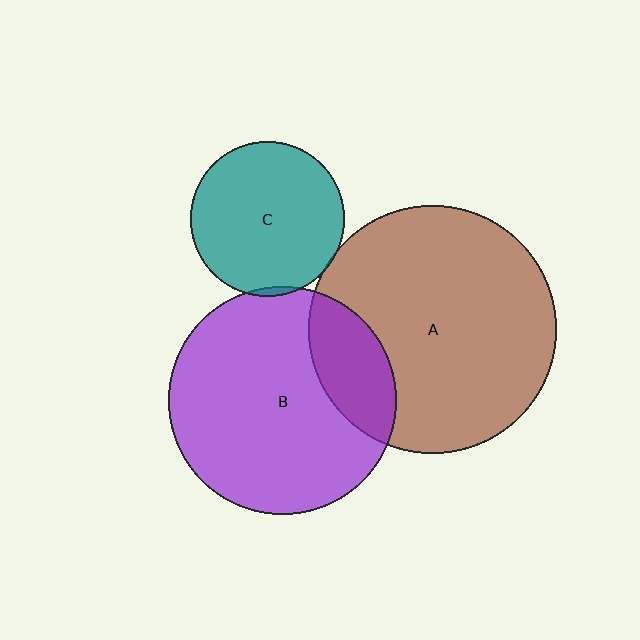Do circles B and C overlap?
Yes.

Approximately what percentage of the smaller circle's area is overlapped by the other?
Approximately 5%.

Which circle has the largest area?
Circle A (brown).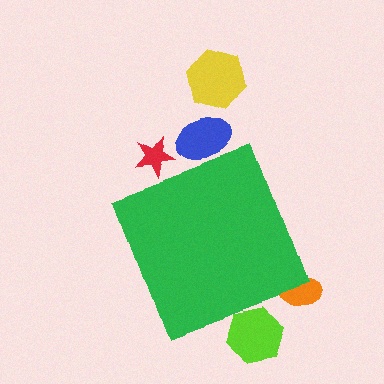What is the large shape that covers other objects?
A green diamond.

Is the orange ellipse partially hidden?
Yes, the orange ellipse is partially hidden behind the green diamond.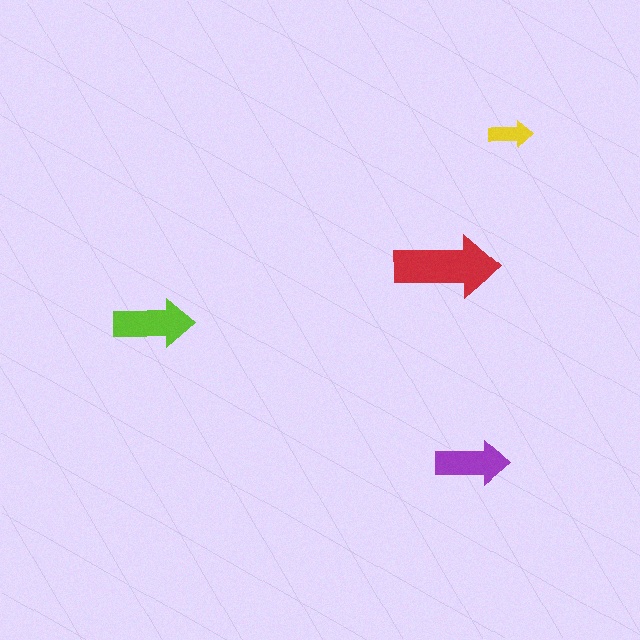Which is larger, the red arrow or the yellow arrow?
The red one.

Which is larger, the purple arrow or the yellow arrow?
The purple one.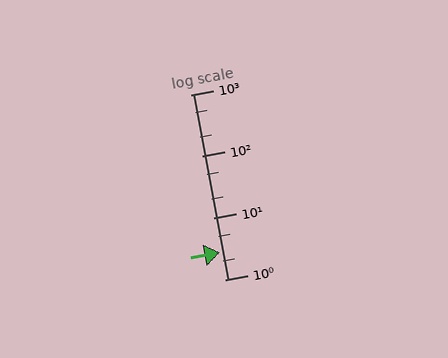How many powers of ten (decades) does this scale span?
The scale spans 3 decades, from 1 to 1000.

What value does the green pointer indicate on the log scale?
The pointer indicates approximately 2.7.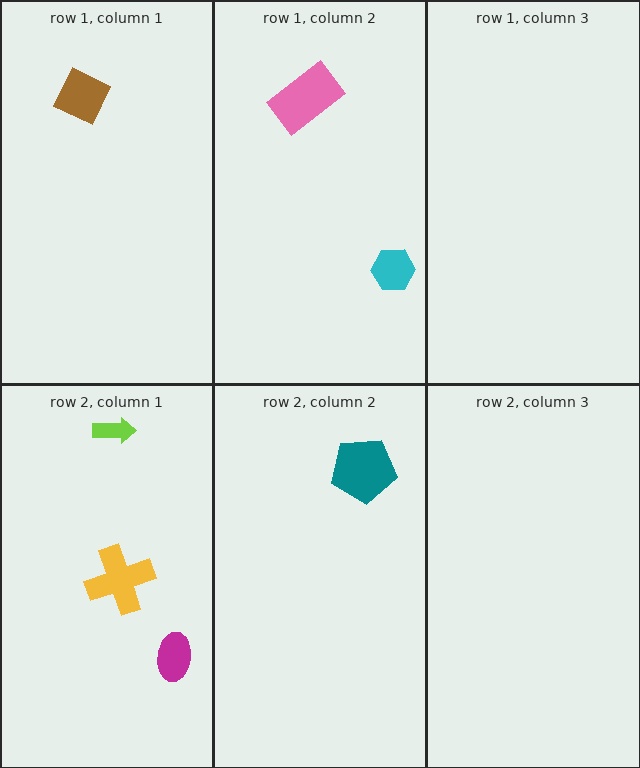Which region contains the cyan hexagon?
The row 1, column 2 region.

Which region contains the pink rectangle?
The row 1, column 2 region.